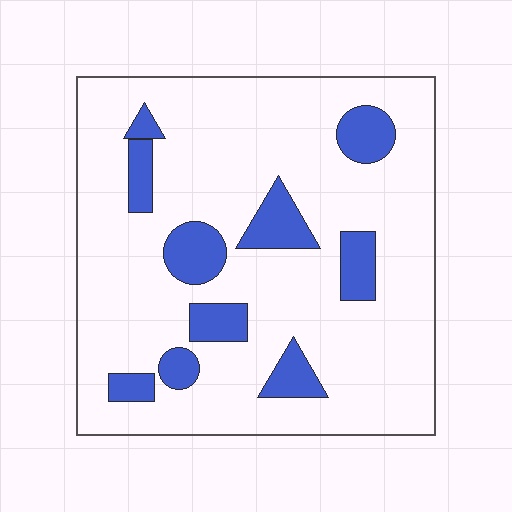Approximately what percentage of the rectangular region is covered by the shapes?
Approximately 15%.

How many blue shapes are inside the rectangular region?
10.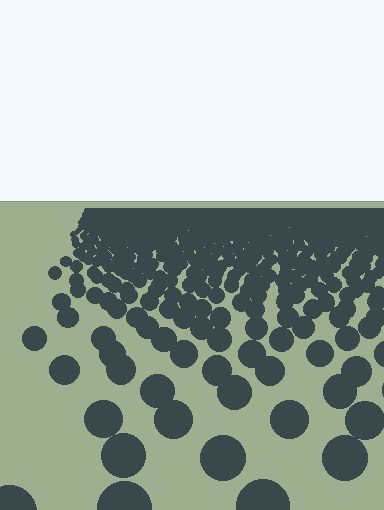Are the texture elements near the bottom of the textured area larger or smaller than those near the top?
Larger. Near the bottom, elements are closer to the viewer and appear at a bigger on-screen size.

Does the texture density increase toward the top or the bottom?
Density increases toward the top.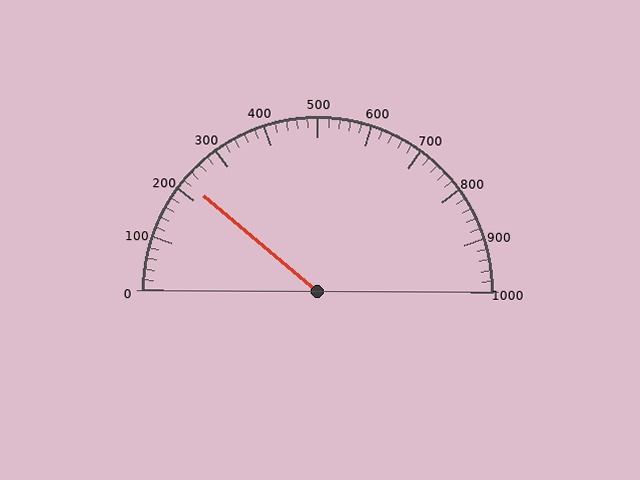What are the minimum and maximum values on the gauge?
The gauge ranges from 0 to 1000.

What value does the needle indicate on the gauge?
The needle indicates approximately 220.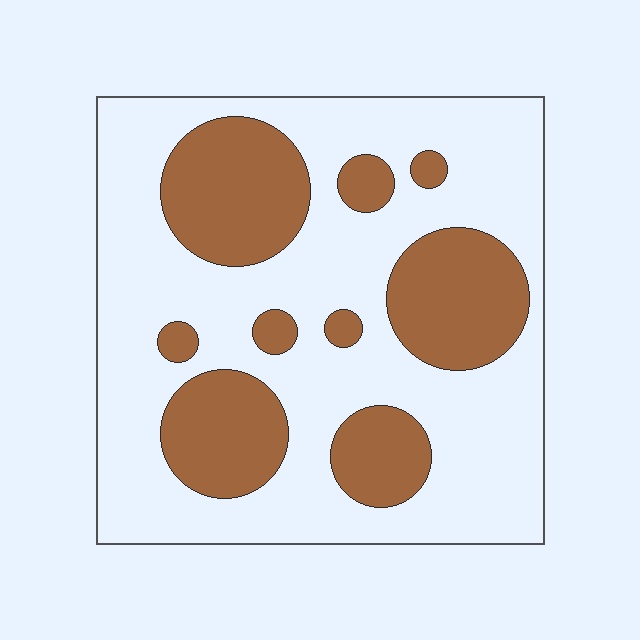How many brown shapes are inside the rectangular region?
9.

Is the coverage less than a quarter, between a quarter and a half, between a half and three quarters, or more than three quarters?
Between a quarter and a half.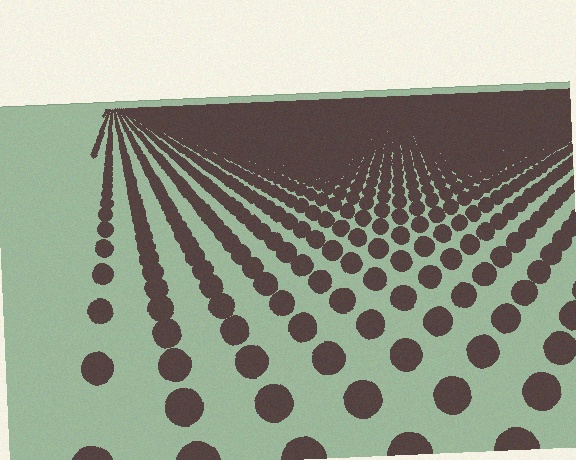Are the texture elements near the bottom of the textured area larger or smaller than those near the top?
Larger. Near the bottom, elements are closer to the viewer and appear at a bigger on-screen size.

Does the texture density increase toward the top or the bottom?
Density increases toward the top.